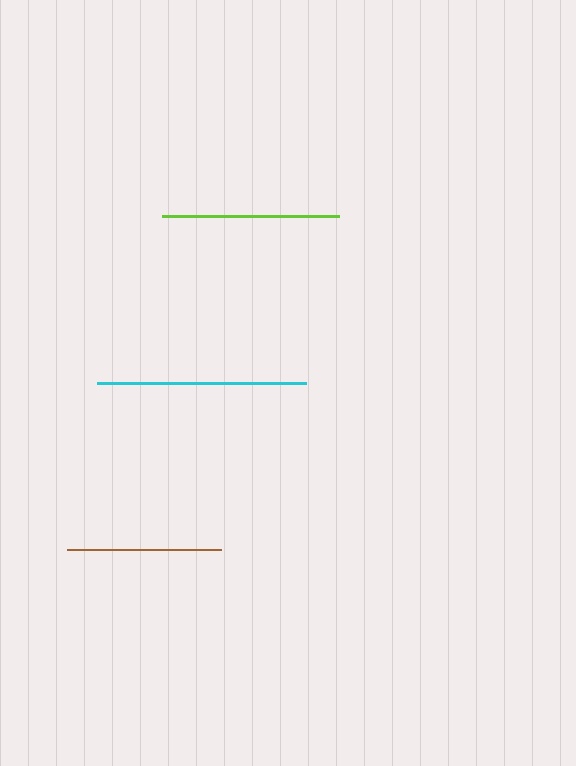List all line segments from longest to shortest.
From longest to shortest: cyan, lime, brown.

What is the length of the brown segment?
The brown segment is approximately 155 pixels long.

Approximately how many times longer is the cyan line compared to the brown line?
The cyan line is approximately 1.4 times the length of the brown line.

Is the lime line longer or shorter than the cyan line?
The cyan line is longer than the lime line.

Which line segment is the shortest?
The brown line is the shortest at approximately 155 pixels.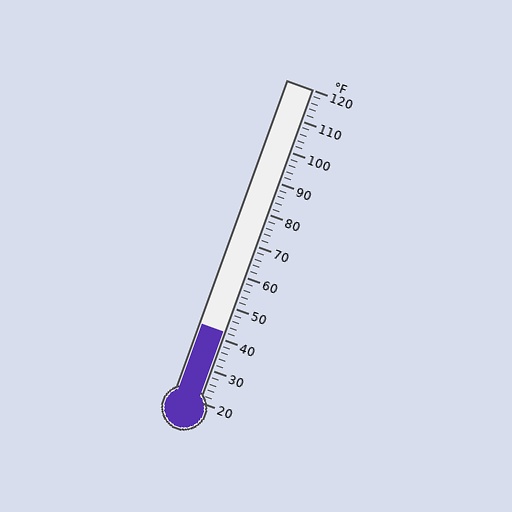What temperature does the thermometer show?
The thermometer shows approximately 42°F.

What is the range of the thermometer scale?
The thermometer scale ranges from 20°F to 120°F.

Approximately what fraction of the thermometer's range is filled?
The thermometer is filled to approximately 20% of its range.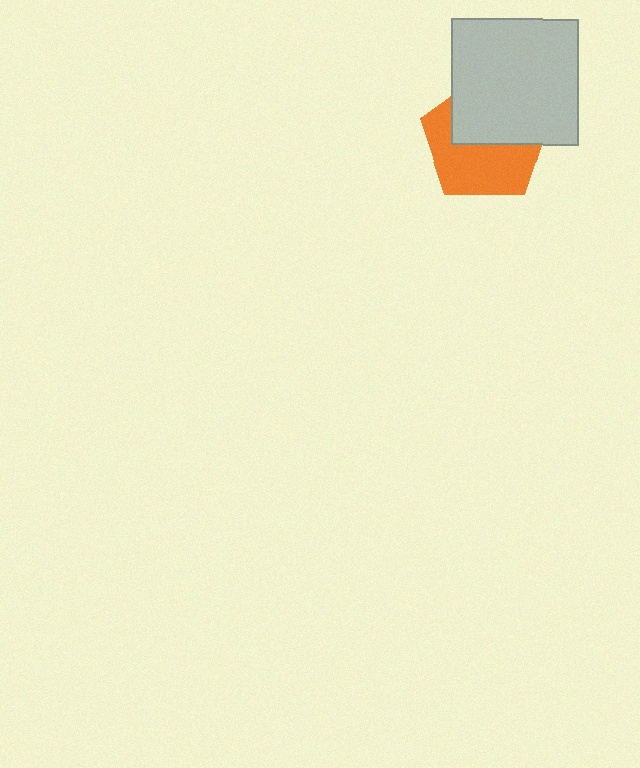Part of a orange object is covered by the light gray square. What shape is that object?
It is a pentagon.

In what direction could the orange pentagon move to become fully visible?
The orange pentagon could move down. That would shift it out from behind the light gray square entirely.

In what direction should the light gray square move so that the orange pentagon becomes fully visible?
The light gray square should move up. That is the shortest direction to clear the overlap and leave the orange pentagon fully visible.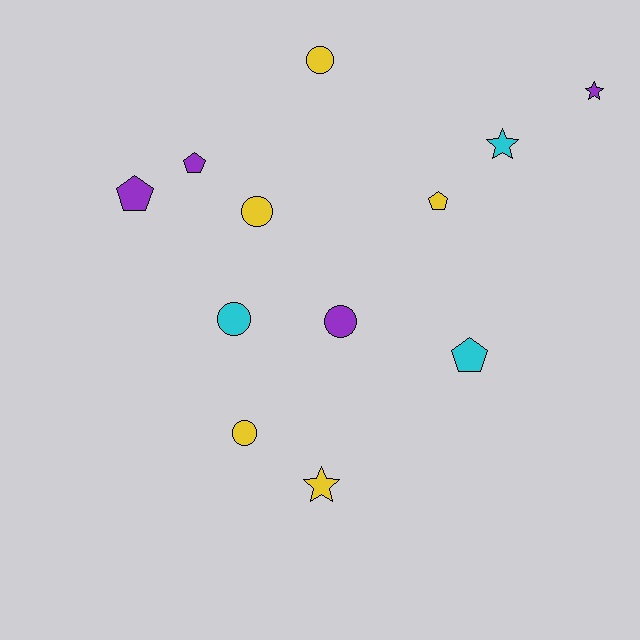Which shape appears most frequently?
Circle, with 5 objects.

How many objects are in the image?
There are 12 objects.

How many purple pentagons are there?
There are 2 purple pentagons.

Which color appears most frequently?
Yellow, with 5 objects.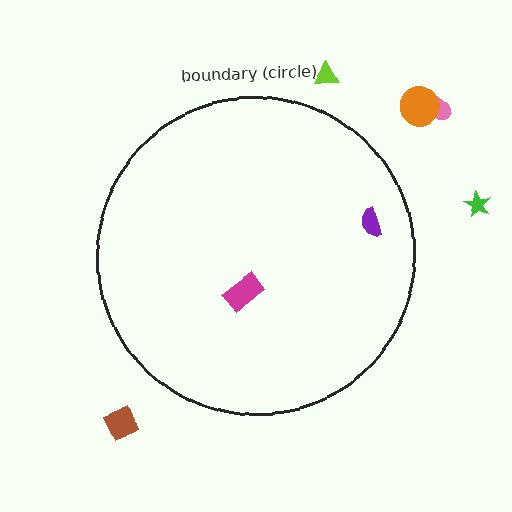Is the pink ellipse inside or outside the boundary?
Outside.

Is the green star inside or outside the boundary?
Outside.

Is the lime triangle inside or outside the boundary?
Outside.